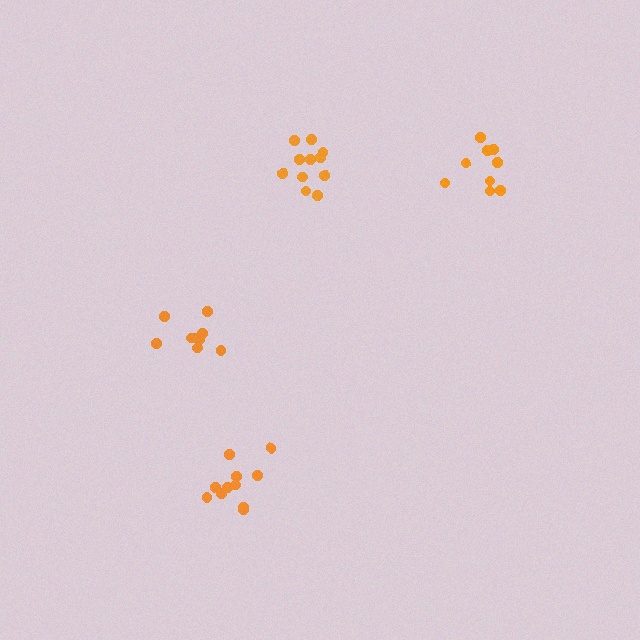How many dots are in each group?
Group 1: 9 dots, Group 2: 9 dots, Group 3: 11 dots, Group 4: 11 dots (40 total).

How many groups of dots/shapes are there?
There are 4 groups.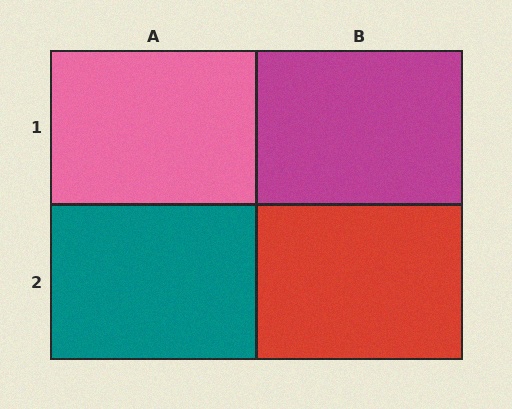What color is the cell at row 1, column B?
Magenta.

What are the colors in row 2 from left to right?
Teal, red.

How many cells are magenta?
1 cell is magenta.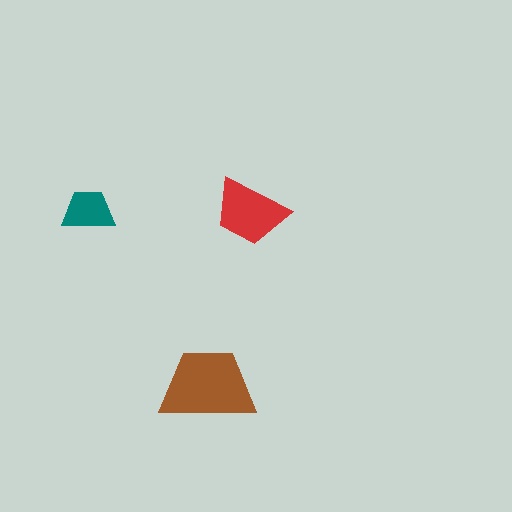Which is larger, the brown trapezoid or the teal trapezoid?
The brown one.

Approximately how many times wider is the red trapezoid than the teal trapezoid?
About 1.5 times wider.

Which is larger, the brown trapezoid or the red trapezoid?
The brown one.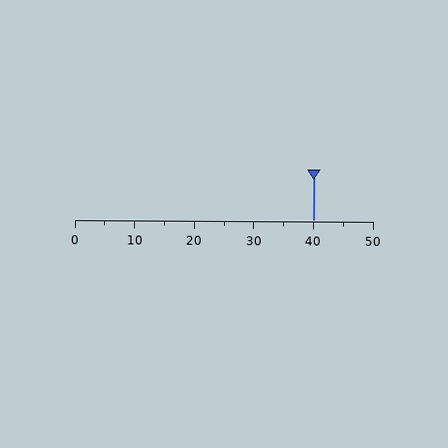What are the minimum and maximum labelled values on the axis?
The axis runs from 0 to 50.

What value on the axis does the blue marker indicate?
The marker indicates approximately 40.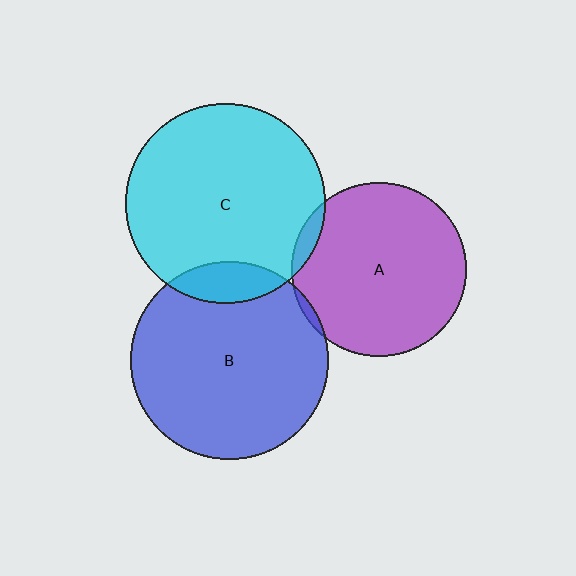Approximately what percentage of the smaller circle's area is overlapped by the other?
Approximately 5%.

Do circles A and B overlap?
Yes.